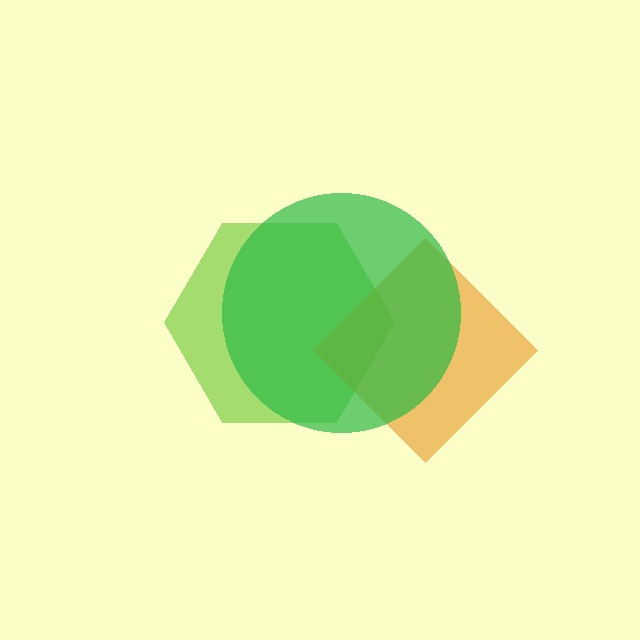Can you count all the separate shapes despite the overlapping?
Yes, there are 3 separate shapes.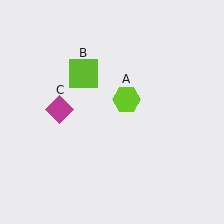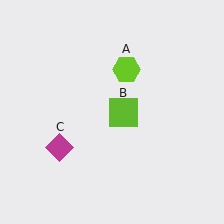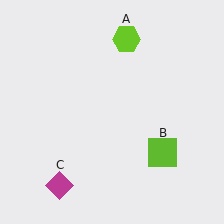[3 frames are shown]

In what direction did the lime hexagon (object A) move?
The lime hexagon (object A) moved up.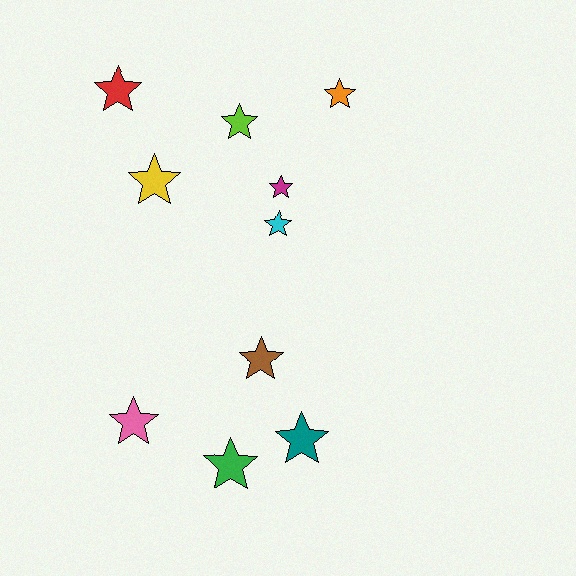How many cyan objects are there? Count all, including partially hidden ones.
There is 1 cyan object.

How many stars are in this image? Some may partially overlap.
There are 10 stars.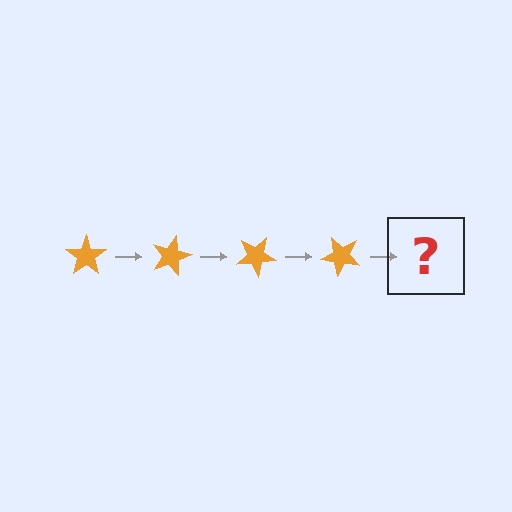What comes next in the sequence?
The next element should be an orange star rotated 60 degrees.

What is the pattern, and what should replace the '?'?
The pattern is that the star rotates 15 degrees each step. The '?' should be an orange star rotated 60 degrees.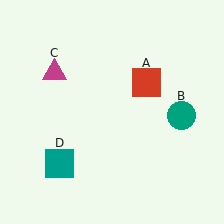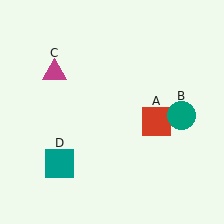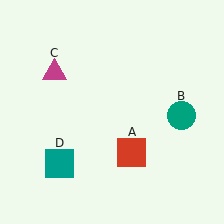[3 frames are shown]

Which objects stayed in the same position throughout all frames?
Teal circle (object B) and magenta triangle (object C) and teal square (object D) remained stationary.